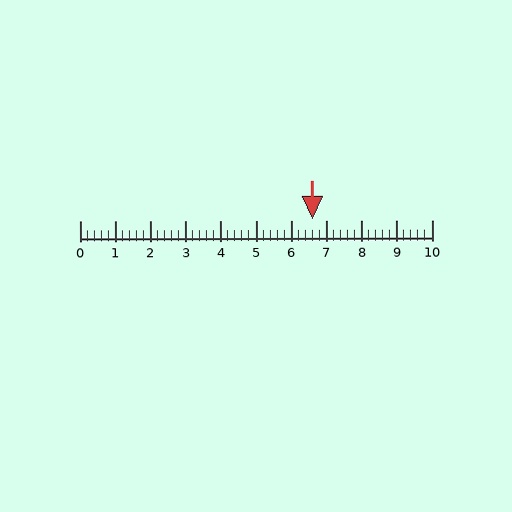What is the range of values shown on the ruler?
The ruler shows values from 0 to 10.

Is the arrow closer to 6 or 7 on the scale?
The arrow is closer to 7.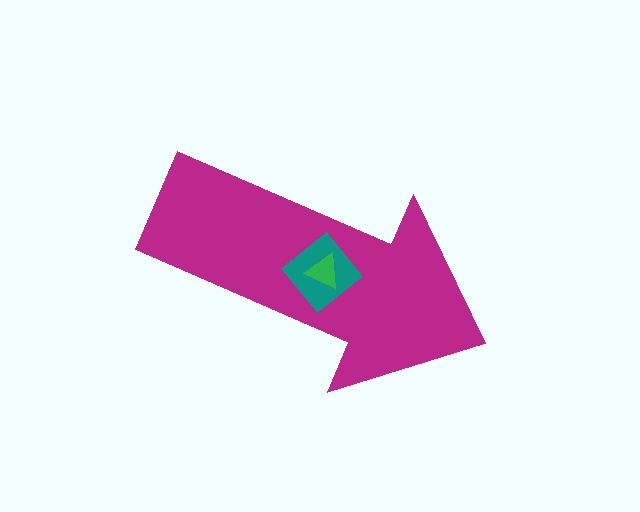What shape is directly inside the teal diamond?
The green triangle.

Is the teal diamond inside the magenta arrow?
Yes.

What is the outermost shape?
The magenta arrow.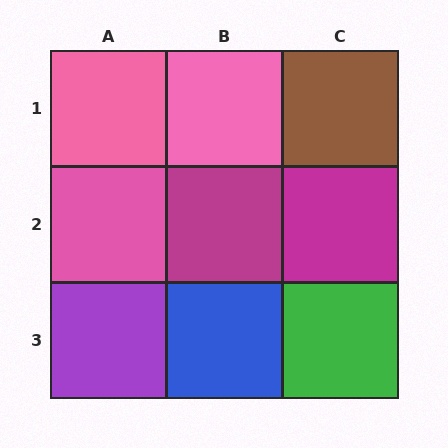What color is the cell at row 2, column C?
Magenta.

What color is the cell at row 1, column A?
Pink.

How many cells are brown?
1 cell is brown.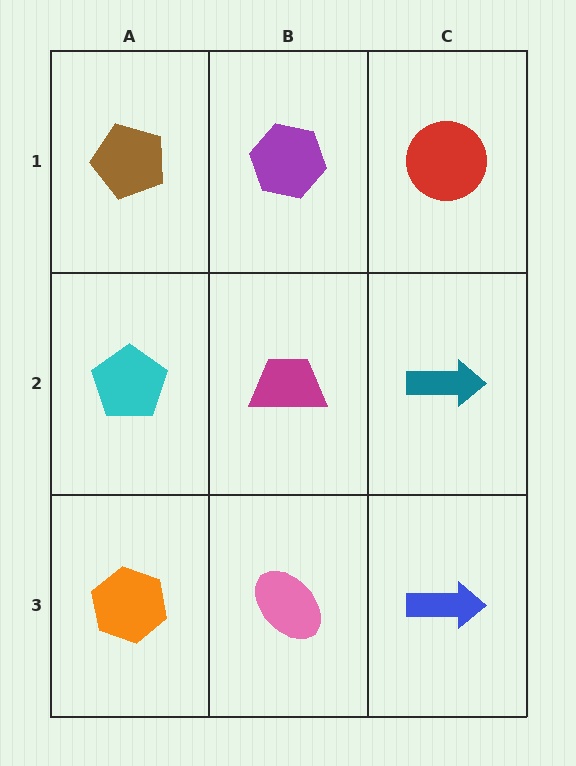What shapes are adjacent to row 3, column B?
A magenta trapezoid (row 2, column B), an orange hexagon (row 3, column A), a blue arrow (row 3, column C).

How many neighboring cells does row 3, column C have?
2.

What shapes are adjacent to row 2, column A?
A brown pentagon (row 1, column A), an orange hexagon (row 3, column A), a magenta trapezoid (row 2, column B).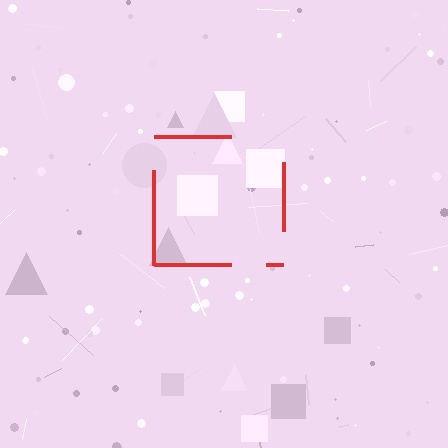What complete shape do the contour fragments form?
The contour fragments form a square.